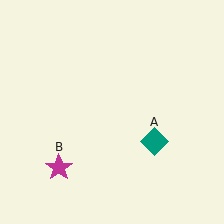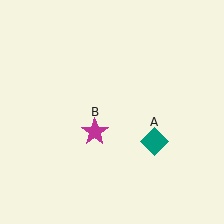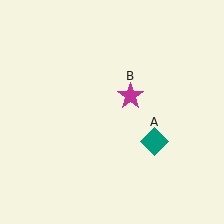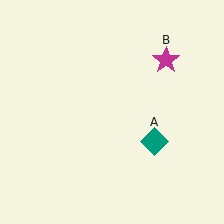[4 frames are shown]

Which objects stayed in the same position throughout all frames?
Teal diamond (object A) remained stationary.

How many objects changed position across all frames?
1 object changed position: magenta star (object B).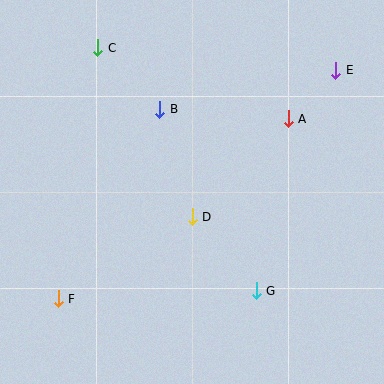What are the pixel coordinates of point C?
Point C is at (98, 48).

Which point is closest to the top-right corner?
Point E is closest to the top-right corner.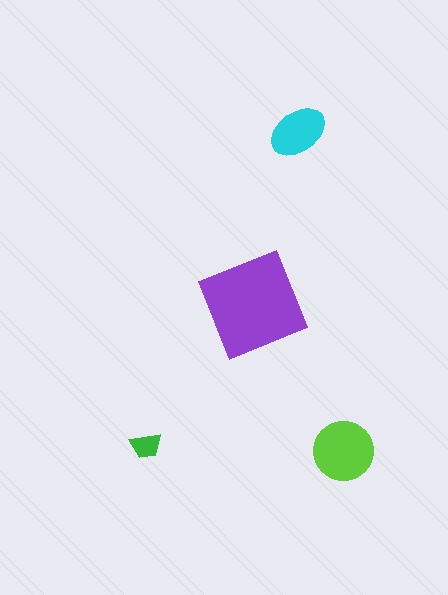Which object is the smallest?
The green trapezoid.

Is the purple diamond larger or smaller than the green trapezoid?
Larger.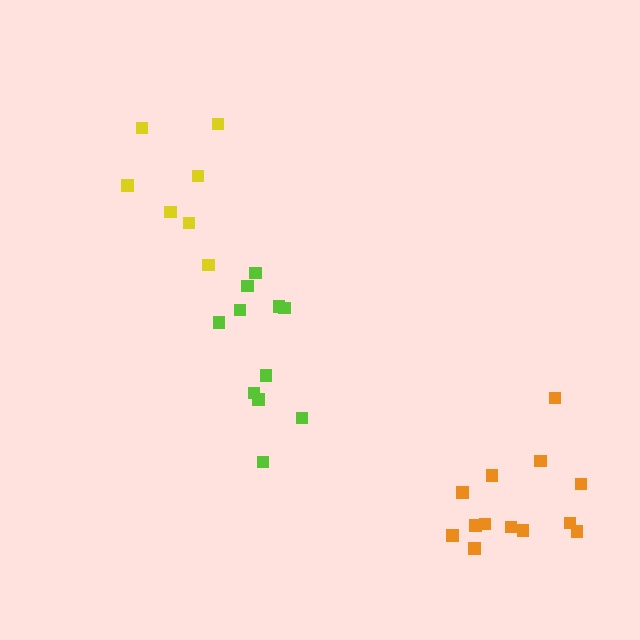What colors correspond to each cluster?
The clusters are colored: lime, yellow, orange.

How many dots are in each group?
Group 1: 11 dots, Group 2: 7 dots, Group 3: 13 dots (31 total).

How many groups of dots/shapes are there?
There are 3 groups.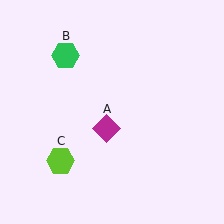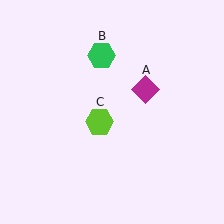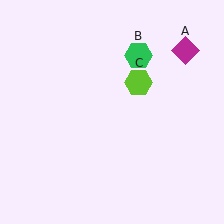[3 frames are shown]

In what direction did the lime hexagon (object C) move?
The lime hexagon (object C) moved up and to the right.